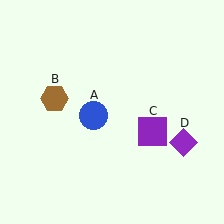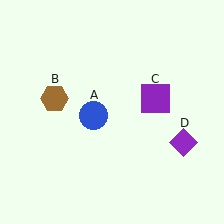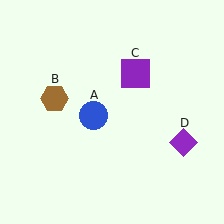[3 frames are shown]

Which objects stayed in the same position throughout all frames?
Blue circle (object A) and brown hexagon (object B) and purple diamond (object D) remained stationary.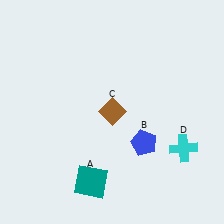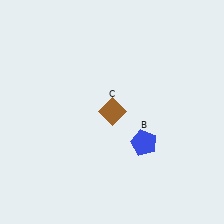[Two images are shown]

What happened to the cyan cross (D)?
The cyan cross (D) was removed in Image 2. It was in the bottom-right area of Image 1.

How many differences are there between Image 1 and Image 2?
There are 2 differences between the two images.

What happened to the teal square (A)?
The teal square (A) was removed in Image 2. It was in the bottom-left area of Image 1.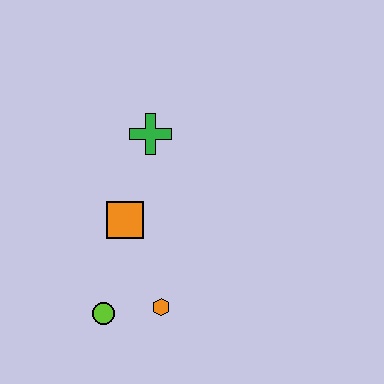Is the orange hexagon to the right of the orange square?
Yes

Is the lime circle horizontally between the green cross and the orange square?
No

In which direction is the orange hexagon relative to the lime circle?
The orange hexagon is to the right of the lime circle.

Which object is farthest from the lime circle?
The green cross is farthest from the lime circle.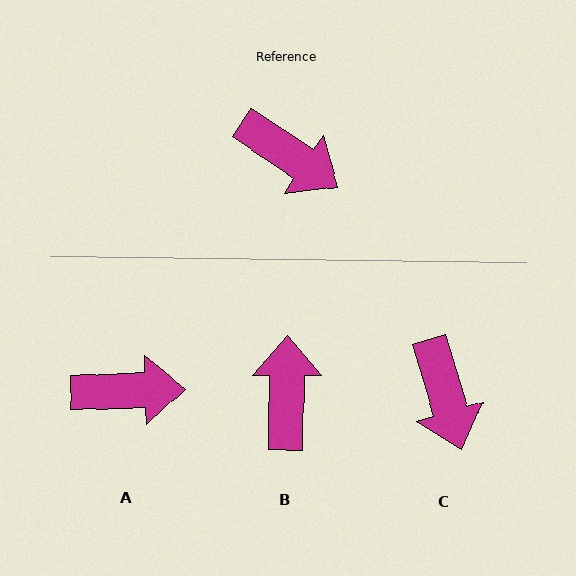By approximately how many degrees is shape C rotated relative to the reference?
Approximately 40 degrees clockwise.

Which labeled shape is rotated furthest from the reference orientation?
B, about 122 degrees away.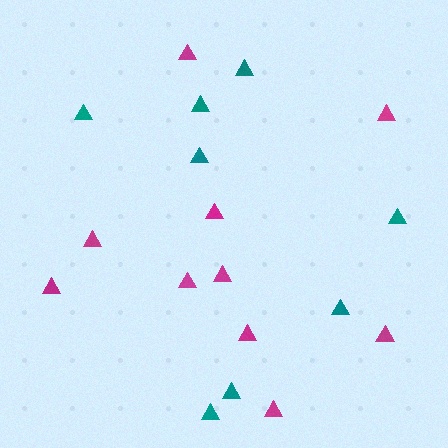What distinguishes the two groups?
There are 2 groups: one group of magenta triangles (10) and one group of teal triangles (8).